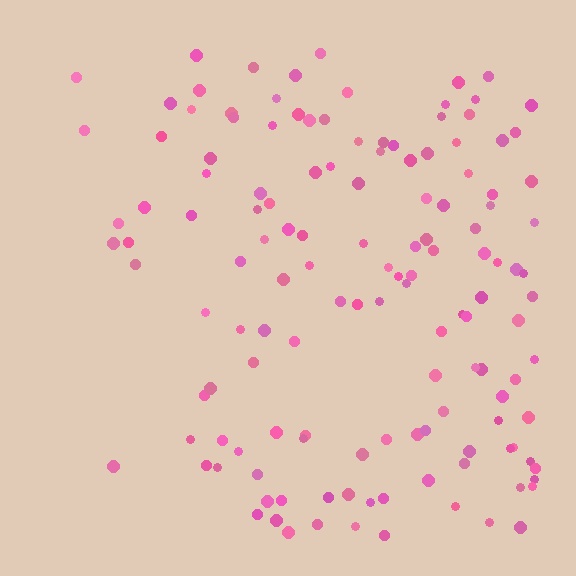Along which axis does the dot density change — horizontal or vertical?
Horizontal.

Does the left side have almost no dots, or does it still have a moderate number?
Still a moderate number, just noticeably fewer than the right.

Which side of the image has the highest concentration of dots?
The right.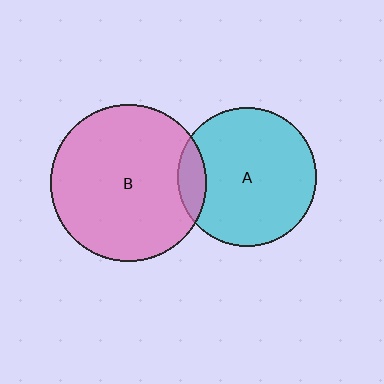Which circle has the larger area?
Circle B (pink).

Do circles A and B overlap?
Yes.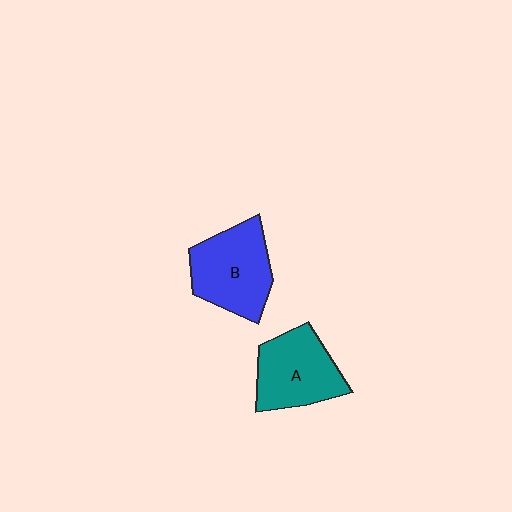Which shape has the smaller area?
Shape A (teal).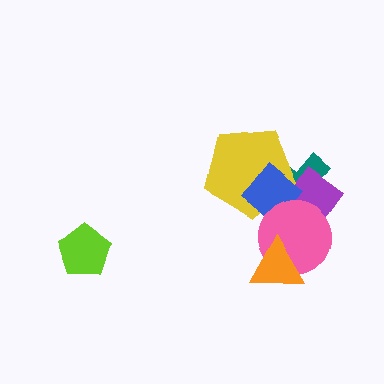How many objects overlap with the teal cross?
4 objects overlap with the teal cross.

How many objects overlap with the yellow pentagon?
3 objects overlap with the yellow pentagon.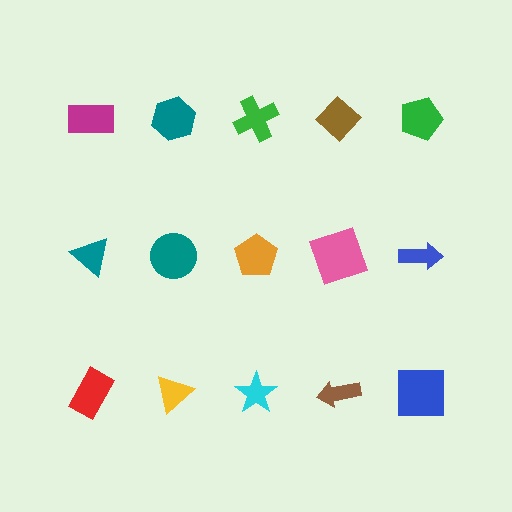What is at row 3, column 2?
A yellow triangle.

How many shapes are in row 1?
5 shapes.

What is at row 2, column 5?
A blue arrow.